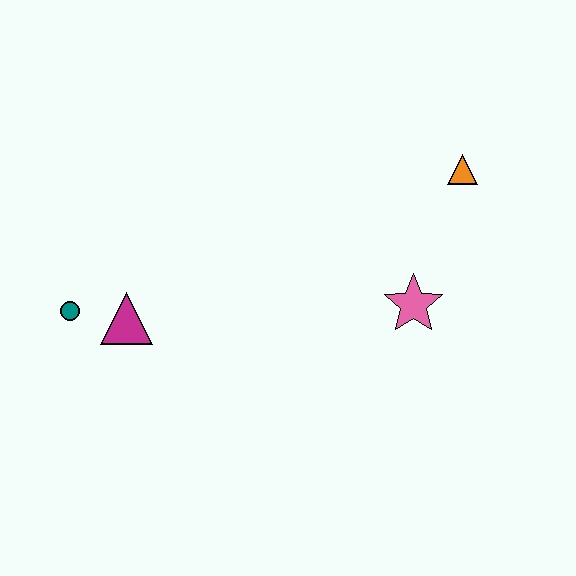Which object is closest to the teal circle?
The magenta triangle is closest to the teal circle.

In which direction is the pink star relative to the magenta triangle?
The pink star is to the right of the magenta triangle.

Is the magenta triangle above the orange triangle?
No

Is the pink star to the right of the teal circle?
Yes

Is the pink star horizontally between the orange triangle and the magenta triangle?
Yes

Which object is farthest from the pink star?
The teal circle is farthest from the pink star.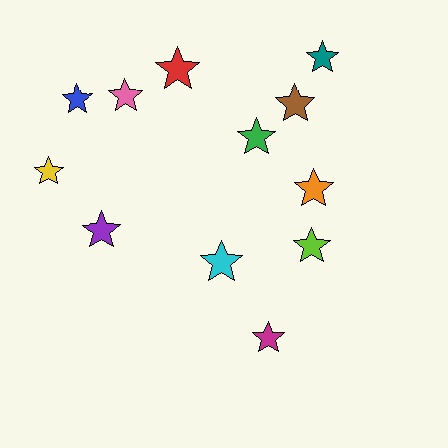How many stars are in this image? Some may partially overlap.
There are 12 stars.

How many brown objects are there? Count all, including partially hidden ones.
There is 1 brown object.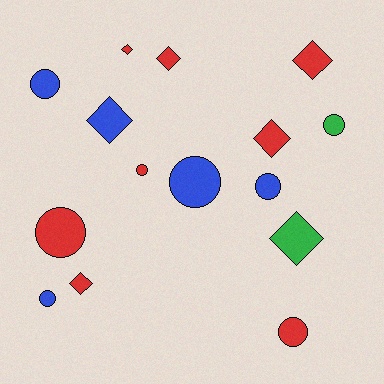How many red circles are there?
There are 3 red circles.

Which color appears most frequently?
Red, with 8 objects.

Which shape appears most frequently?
Circle, with 8 objects.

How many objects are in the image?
There are 15 objects.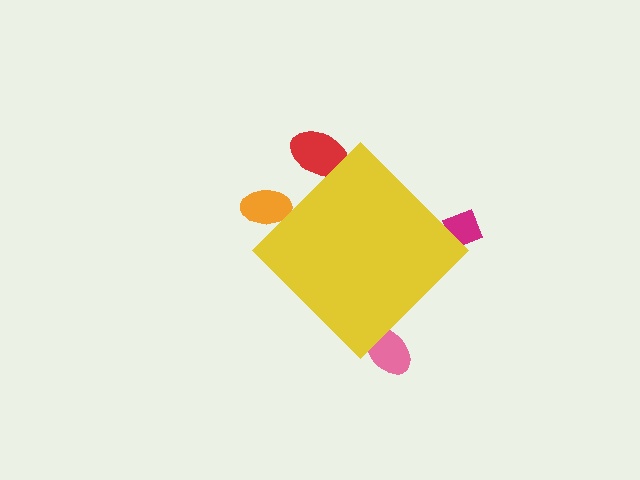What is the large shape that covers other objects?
A yellow diamond.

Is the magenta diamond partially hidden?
Yes, the magenta diamond is partially hidden behind the yellow diamond.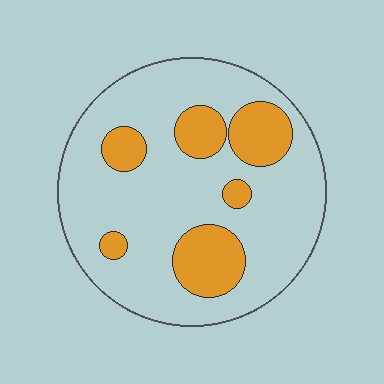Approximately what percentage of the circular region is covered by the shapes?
Approximately 25%.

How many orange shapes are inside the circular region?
6.